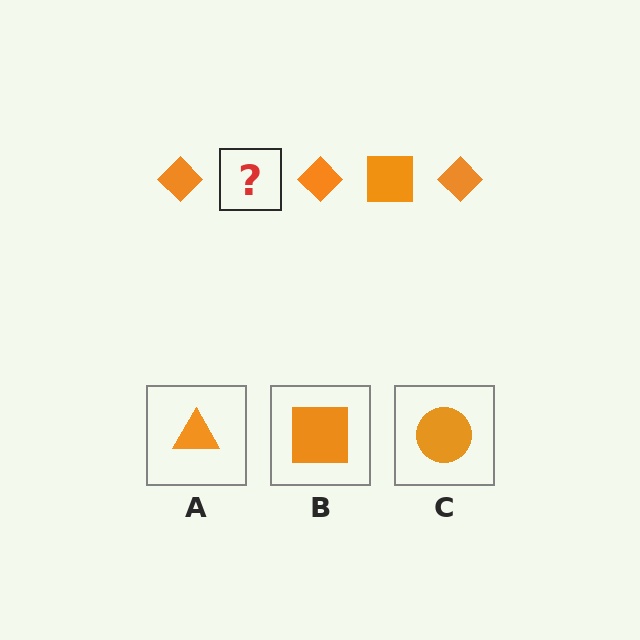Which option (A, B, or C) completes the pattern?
B.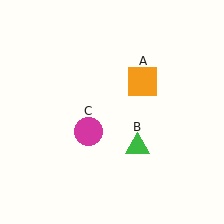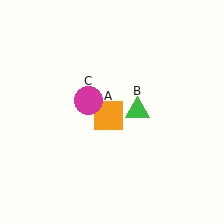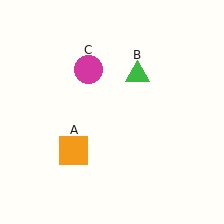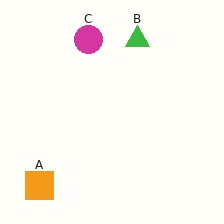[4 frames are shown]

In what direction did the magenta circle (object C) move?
The magenta circle (object C) moved up.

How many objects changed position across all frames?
3 objects changed position: orange square (object A), green triangle (object B), magenta circle (object C).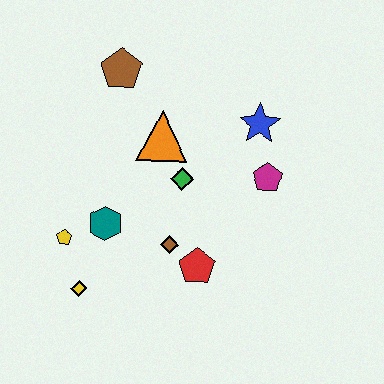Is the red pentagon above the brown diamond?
No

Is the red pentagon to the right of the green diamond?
Yes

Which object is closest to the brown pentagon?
The orange triangle is closest to the brown pentagon.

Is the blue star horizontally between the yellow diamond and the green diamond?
No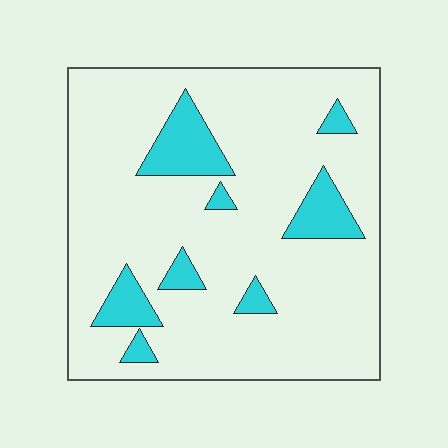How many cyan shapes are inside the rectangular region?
8.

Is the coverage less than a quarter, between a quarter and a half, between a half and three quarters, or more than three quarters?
Less than a quarter.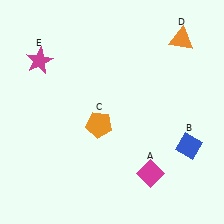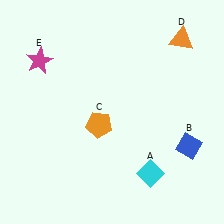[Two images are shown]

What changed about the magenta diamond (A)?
In Image 1, A is magenta. In Image 2, it changed to cyan.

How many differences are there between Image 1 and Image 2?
There is 1 difference between the two images.